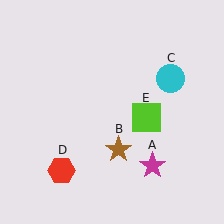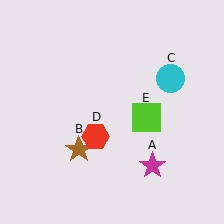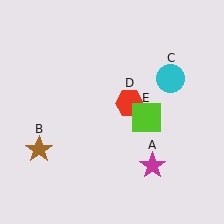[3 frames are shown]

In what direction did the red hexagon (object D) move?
The red hexagon (object D) moved up and to the right.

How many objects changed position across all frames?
2 objects changed position: brown star (object B), red hexagon (object D).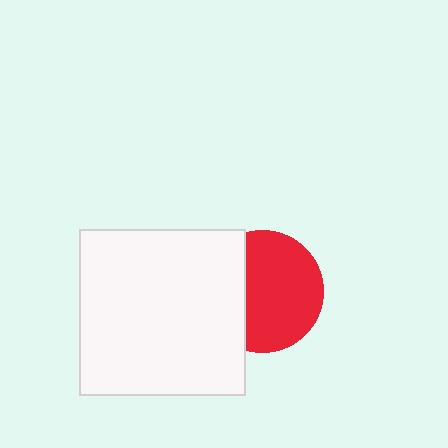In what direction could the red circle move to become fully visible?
The red circle could move right. That would shift it out from behind the white square entirely.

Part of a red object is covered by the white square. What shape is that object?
It is a circle.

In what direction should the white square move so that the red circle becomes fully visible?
The white square should move left. That is the shortest direction to clear the overlap and leave the red circle fully visible.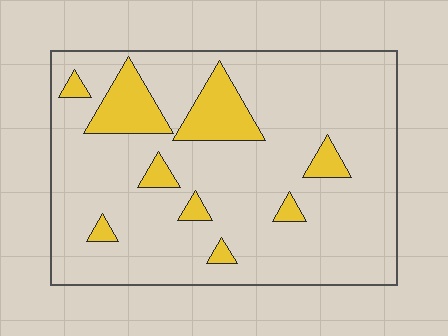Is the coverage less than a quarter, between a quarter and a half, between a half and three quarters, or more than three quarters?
Less than a quarter.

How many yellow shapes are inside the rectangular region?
9.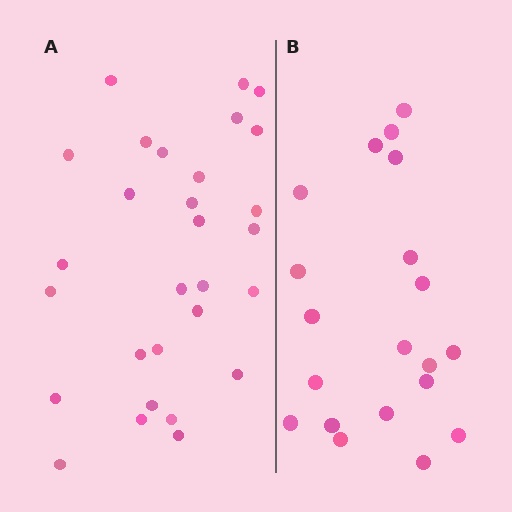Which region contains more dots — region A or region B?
Region A (the left region) has more dots.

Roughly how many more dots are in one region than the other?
Region A has roughly 8 or so more dots than region B.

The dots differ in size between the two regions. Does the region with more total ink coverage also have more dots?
No. Region B has more total ink coverage because its dots are larger, but region A actually contains more individual dots. Total area can be misleading — the number of items is what matters here.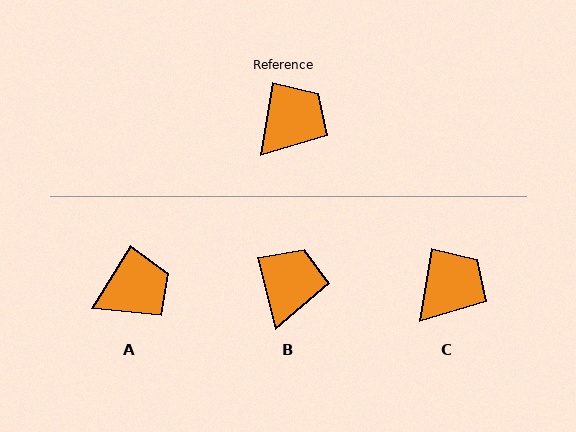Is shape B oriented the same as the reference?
No, it is off by about 24 degrees.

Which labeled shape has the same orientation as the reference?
C.